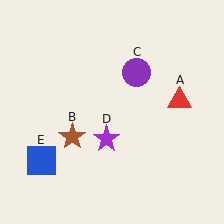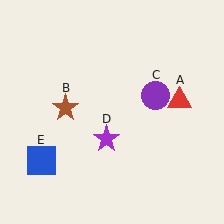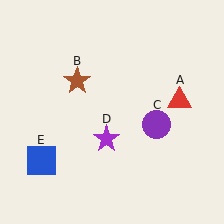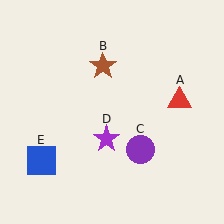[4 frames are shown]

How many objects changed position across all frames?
2 objects changed position: brown star (object B), purple circle (object C).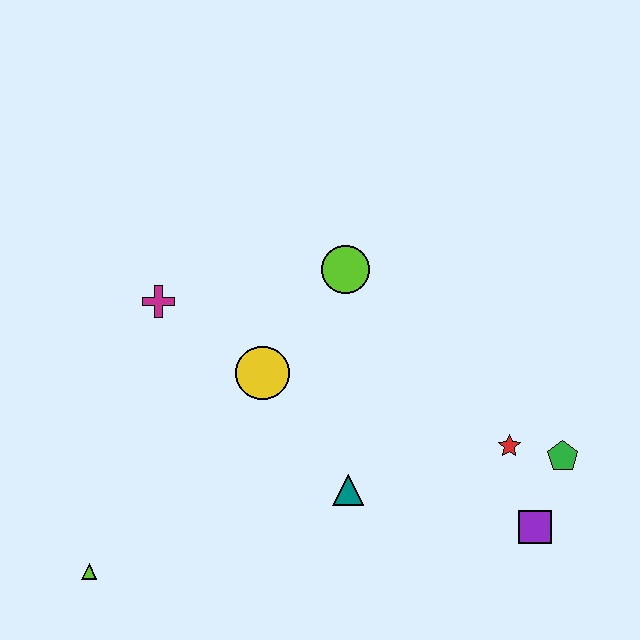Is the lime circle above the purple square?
Yes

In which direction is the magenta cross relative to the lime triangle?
The magenta cross is above the lime triangle.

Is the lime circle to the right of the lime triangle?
Yes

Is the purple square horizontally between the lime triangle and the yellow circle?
No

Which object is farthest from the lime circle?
The lime triangle is farthest from the lime circle.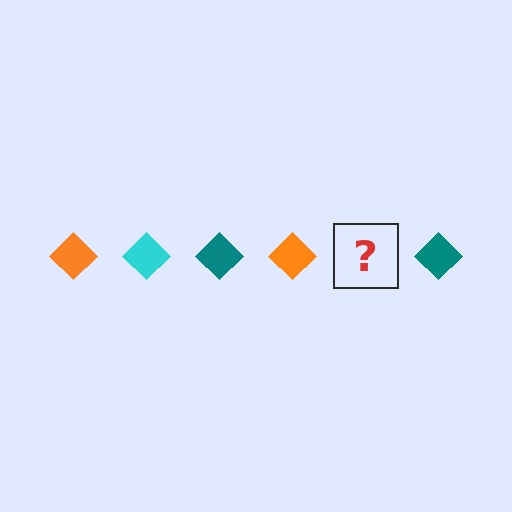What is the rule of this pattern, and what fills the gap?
The rule is that the pattern cycles through orange, cyan, teal diamonds. The gap should be filled with a cyan diamond.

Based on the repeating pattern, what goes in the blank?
The blank should be a cyan diamond.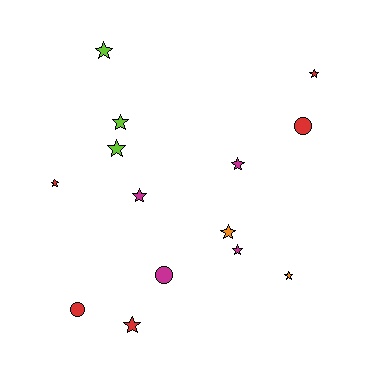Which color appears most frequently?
Red, with 5 objects.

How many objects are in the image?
There are 14 objects.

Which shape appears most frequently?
Star, with 11 objects.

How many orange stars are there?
There are 2 orange stars.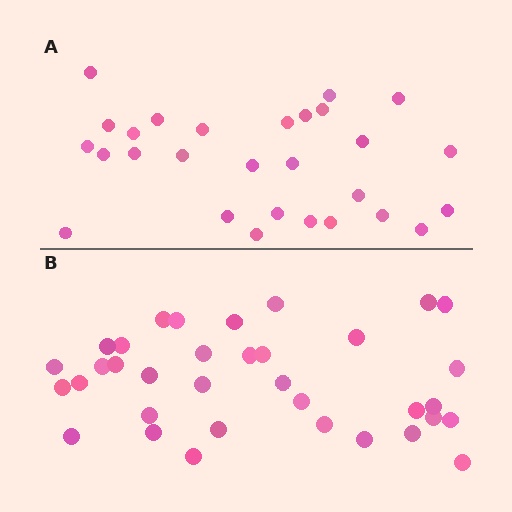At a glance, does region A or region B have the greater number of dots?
Region B (the bottom region) has more dots.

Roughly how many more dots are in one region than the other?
Region B has roughly 8 or so more dots than region A.